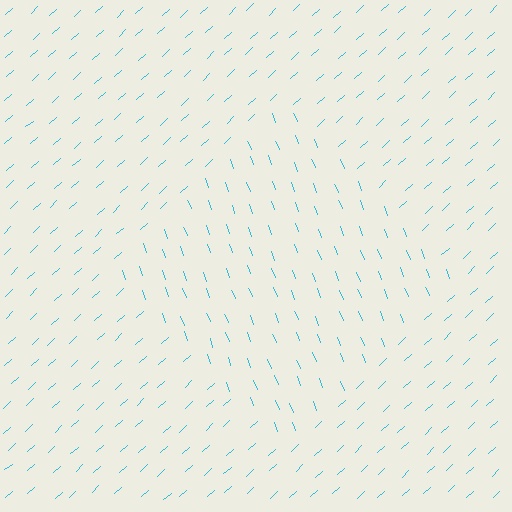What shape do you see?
I see a diamond.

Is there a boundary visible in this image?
Yes, there is a texture boundary formed by a change in line orientation.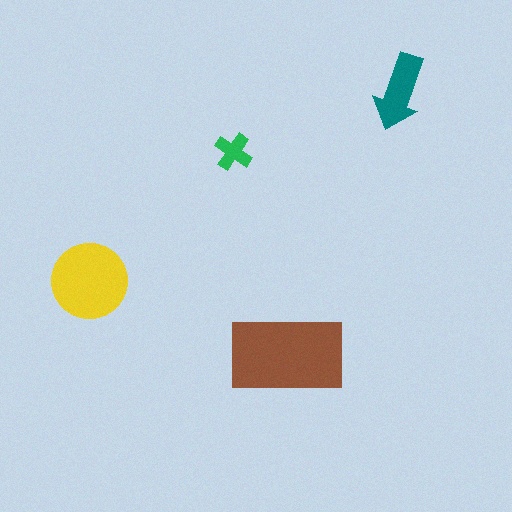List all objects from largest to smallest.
The brown rectangle, the yellow circle, the teal arrow, the green cross.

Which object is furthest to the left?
The yellow circle is leftmost.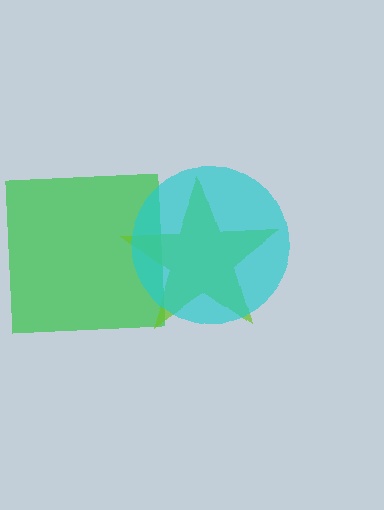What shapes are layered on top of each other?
The layered shapes are: a green square, a lime star, a cyan circle.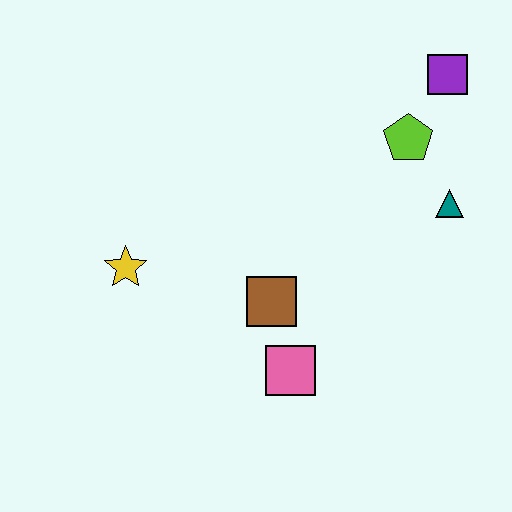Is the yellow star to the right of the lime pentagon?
No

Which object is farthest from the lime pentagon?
The yellow star is farthest from the lime pentagon.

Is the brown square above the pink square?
Yes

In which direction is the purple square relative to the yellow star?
The purple square is to the right of the yellow star.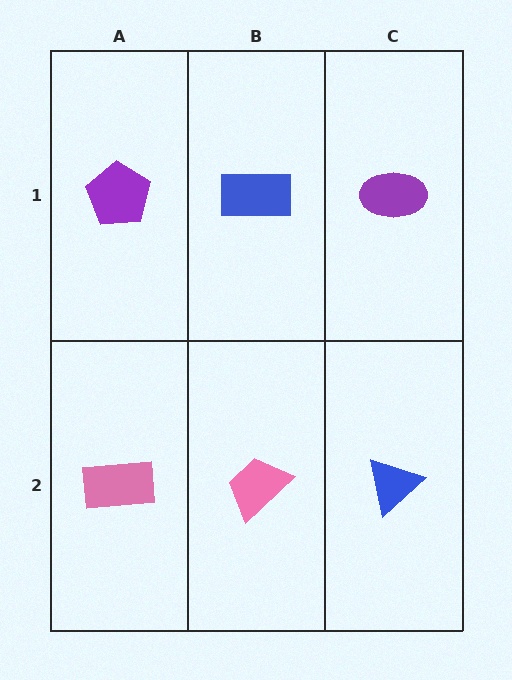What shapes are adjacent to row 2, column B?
A blue rectangle (row 1, column B), a pink rectangle (row 2, column A), a blue triangle (row 2, column C).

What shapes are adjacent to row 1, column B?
A pink trapezoid (row 2, column B), a purple pentagon (row 1, column A), a purple ellipse (row 1, column C).